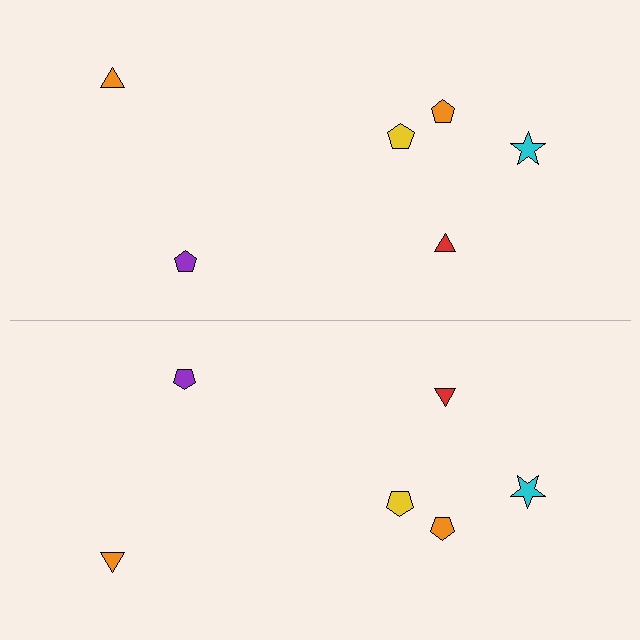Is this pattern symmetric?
Yes, this pattern has bilateral (reflection) symmetry.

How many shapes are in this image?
There are 12 shapes in this image.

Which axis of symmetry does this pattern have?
The pattern has a horizontal axis of symmetry running through the center of the image.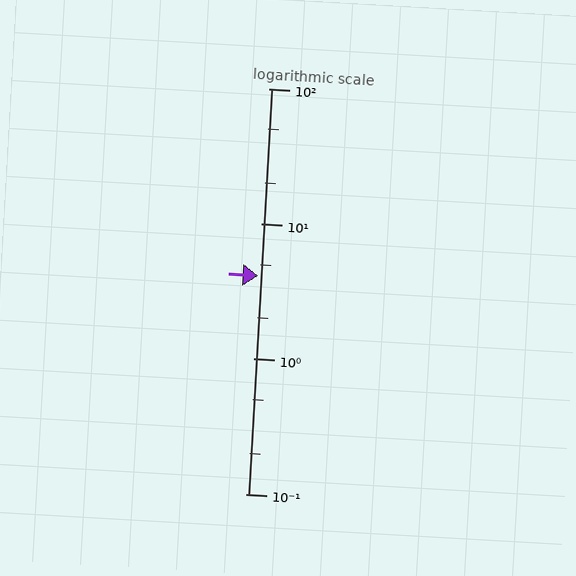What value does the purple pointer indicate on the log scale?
The pointer indicates approximately 4.1.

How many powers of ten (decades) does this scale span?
The scale spans 3 decades, from 0.1 to 100.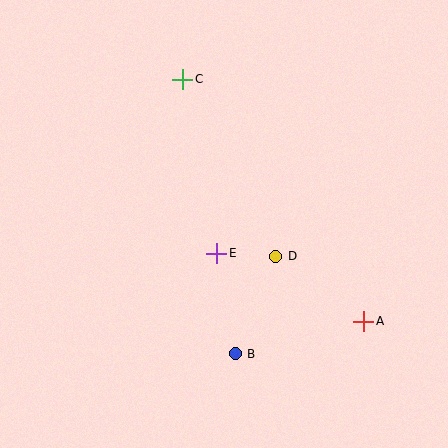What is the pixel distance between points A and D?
The distance between A and D is 110 pixels.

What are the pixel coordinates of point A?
Point A is at (364, 321).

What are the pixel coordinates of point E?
Point E is at (217, 253).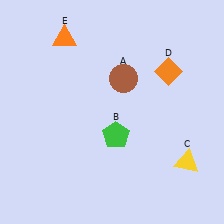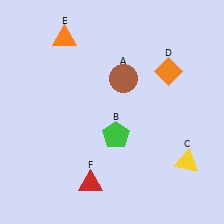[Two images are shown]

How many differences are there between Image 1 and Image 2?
There is 1 difference between the two images.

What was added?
A red triangle (F) was added in Image 2.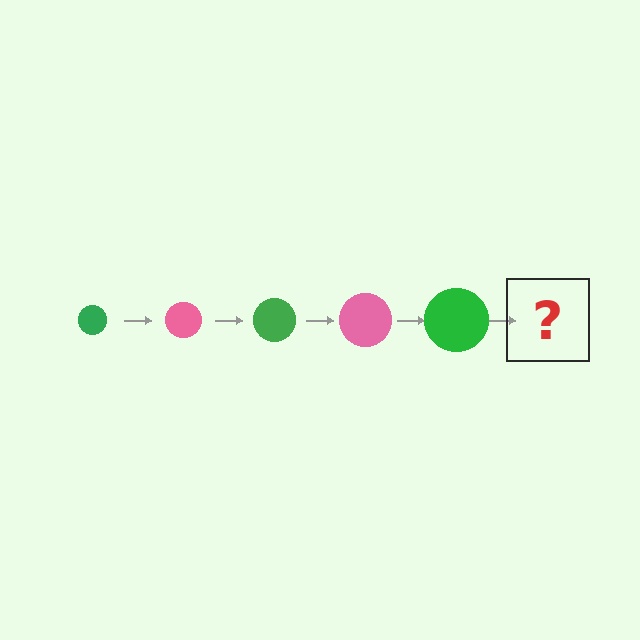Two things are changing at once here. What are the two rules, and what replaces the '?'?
The two rules are that the circle grows larger each step and the color cycles through green and pink. The '?' should be a pink circle, larger than the previous one.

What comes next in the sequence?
The next element should be a pink circle, larger than the previous one.